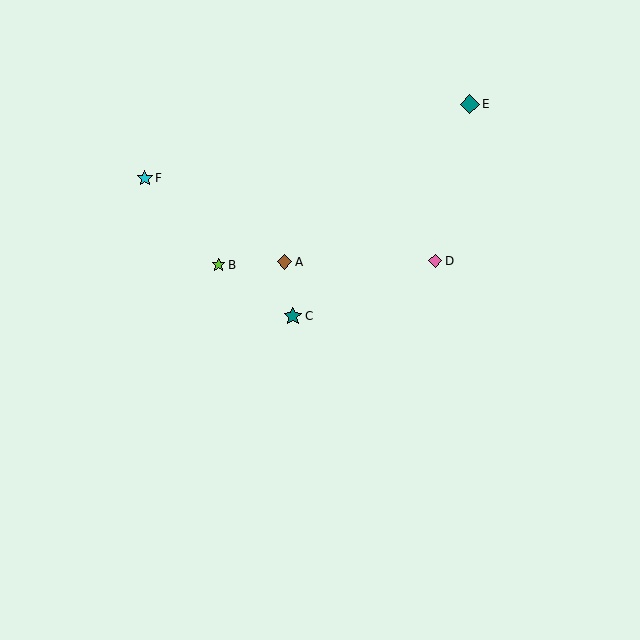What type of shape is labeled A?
Shape A is a brown diamond.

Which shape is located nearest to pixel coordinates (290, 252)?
The brown diamond (labeled A) at (285, 262) is nearest to that location.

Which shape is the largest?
The teal diamond (labeled E) is the largest.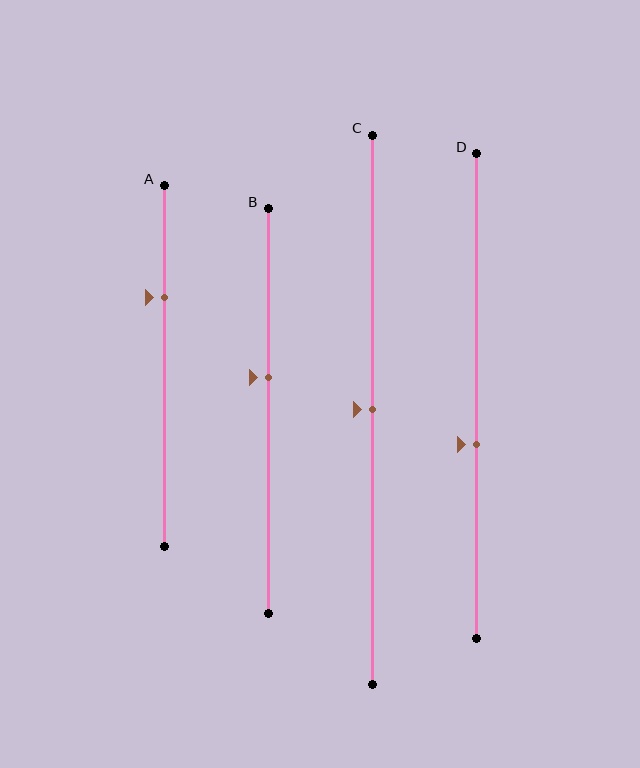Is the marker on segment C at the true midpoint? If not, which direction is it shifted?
Yes, the marker on segment C is at the true midpoint.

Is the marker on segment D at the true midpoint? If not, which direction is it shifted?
No, the marker on segment D is shifted downward by about 10% of the segment length.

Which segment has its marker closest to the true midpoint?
Segment C has its marker closest to the true midpoint.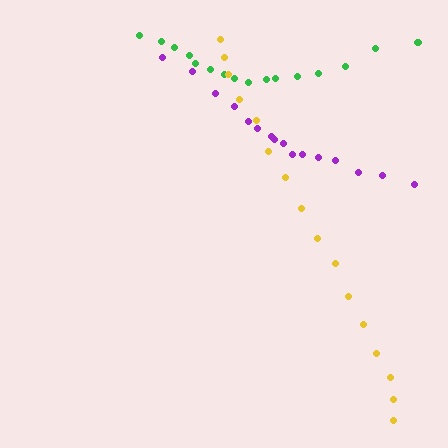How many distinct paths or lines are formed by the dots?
There are 3 distinct paths.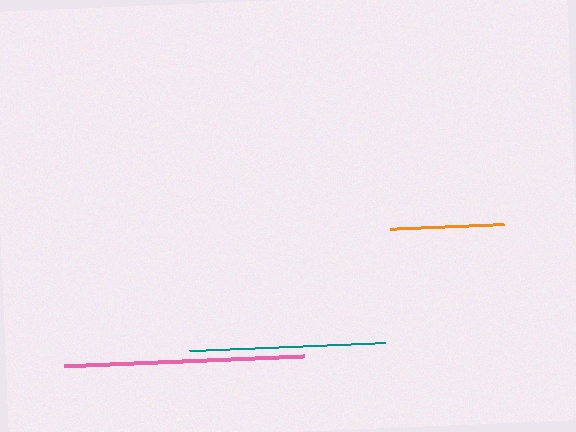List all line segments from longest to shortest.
From longest to shortest: pink, teal, orange.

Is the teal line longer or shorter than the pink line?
The pink line is longer than the teal line.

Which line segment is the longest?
The pink line is the longest at approximately 240 pixels.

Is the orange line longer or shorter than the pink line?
The pink line is longer than the orange line.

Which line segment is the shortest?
The orange line is the shortest at approximately 114 pixels.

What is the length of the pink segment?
The pink segment is approximately 240 pixels long.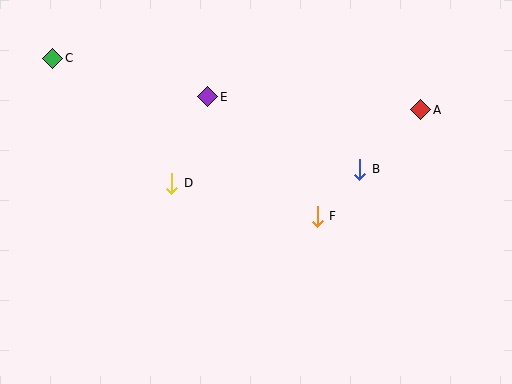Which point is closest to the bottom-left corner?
Point D is closest to the bottom-left corner.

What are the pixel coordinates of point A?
Point A is at (421, 110).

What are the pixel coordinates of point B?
Point B is at (360, 169).